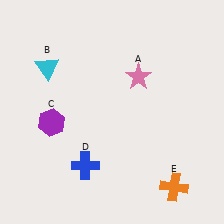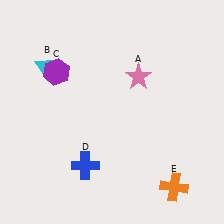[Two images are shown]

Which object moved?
The purple hexagon (C) moved up.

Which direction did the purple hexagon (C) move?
The purple hexagon (C) moved up.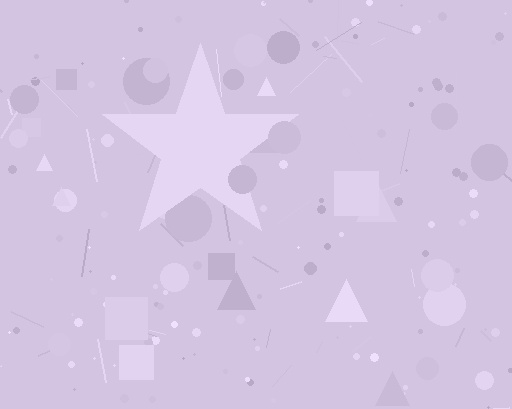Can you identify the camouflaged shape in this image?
The camouflaged shape is a star.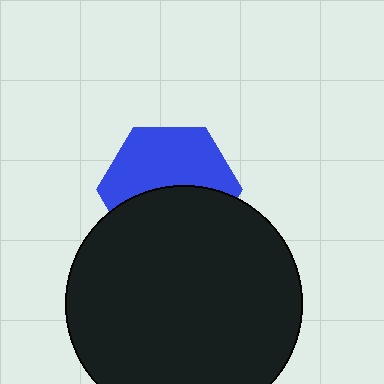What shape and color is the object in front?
The object in front is a black circle.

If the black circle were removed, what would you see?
You would see the complete blue hexagon.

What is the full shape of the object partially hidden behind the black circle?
The partially hidden object is a blue hexagon.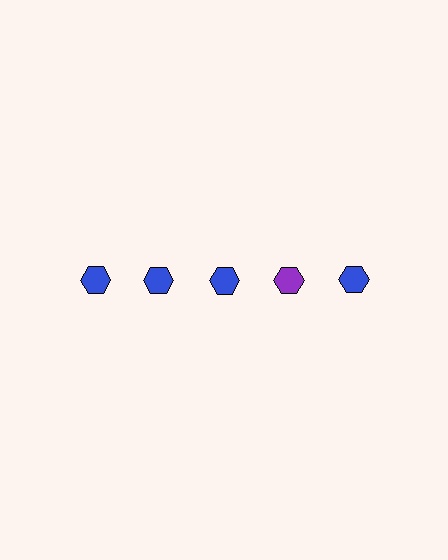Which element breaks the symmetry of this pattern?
The purple hexagon in the top row, second from right column breaks the symmetry. All other shapes are blue hexagons.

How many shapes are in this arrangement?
There are 5 shapes arranged in a grid pattern.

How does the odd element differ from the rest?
It has a different color: purple instead of blue.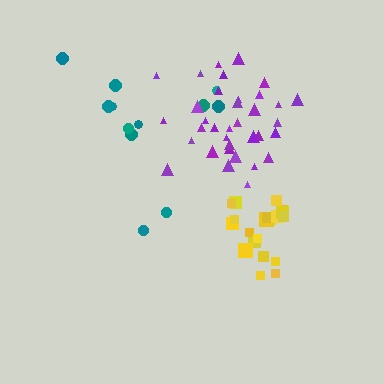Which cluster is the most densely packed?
Purple.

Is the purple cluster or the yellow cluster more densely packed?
Purple.